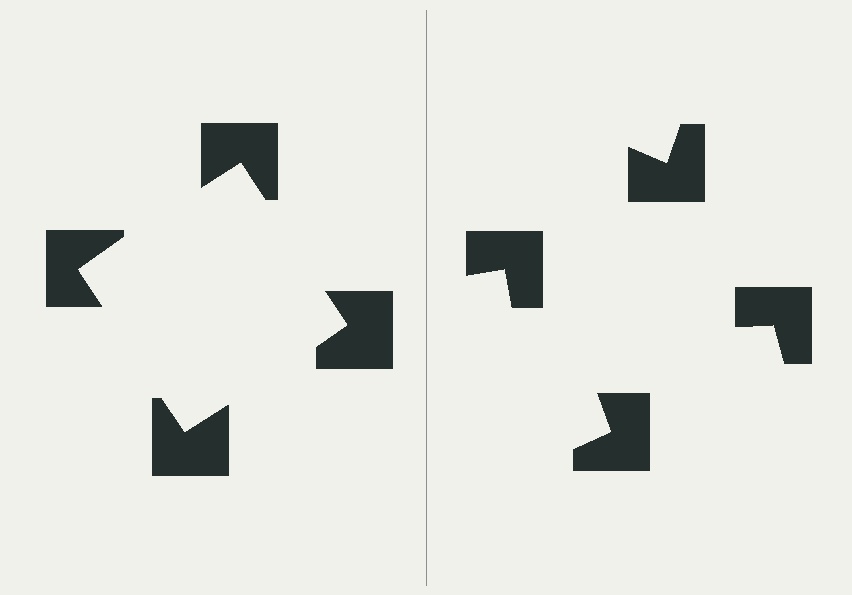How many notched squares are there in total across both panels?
8 — 4 on each side.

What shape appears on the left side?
An illusory square.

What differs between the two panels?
The notched squares are positioned identically on both sides; only the wedge orientations differ. On the left they align to a square; on the right they are misaligned.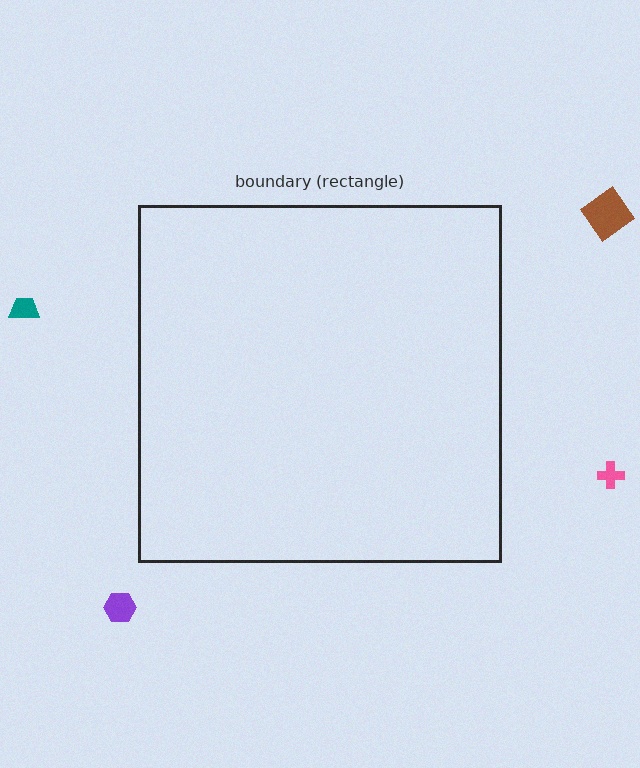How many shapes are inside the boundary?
0 inside, 4 outside.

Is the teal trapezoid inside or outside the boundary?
Outside.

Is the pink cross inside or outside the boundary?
Outside.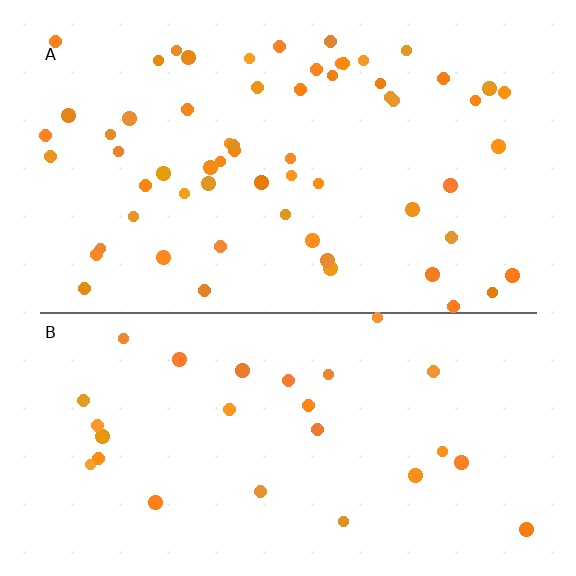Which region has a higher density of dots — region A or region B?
A (the top).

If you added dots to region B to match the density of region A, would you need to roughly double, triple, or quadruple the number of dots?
Approximately double.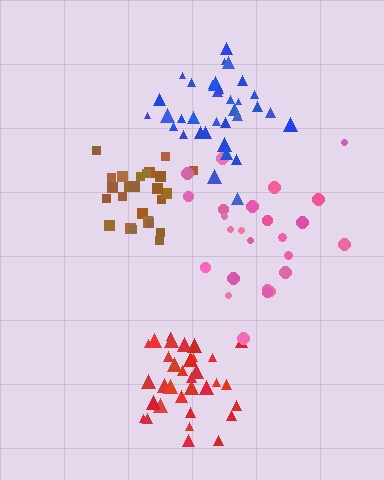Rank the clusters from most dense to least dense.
brown, red, blue, pink.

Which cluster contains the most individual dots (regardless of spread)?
Blue (35).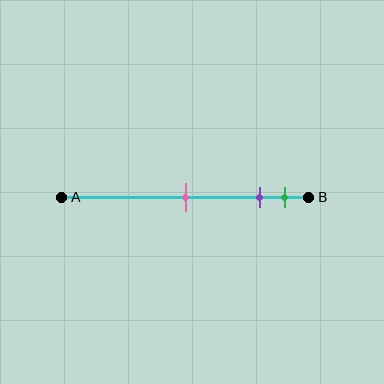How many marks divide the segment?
There are 3 marks dividing the segment.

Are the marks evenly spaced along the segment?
No, the marks are not evenly spaced.